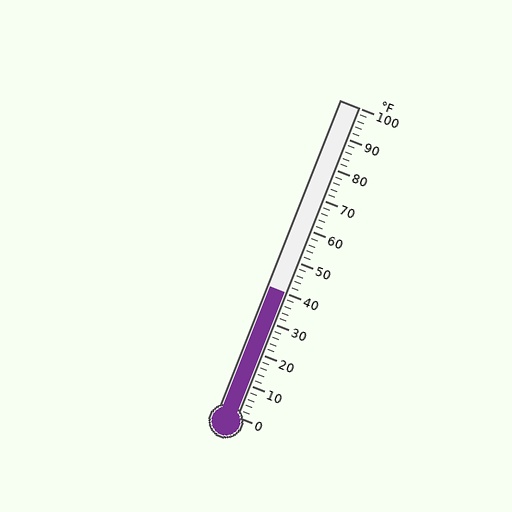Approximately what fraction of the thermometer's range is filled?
The thermometer is filled to approximately 40% of its range.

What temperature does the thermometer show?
The thermometer shows approximately 40°F.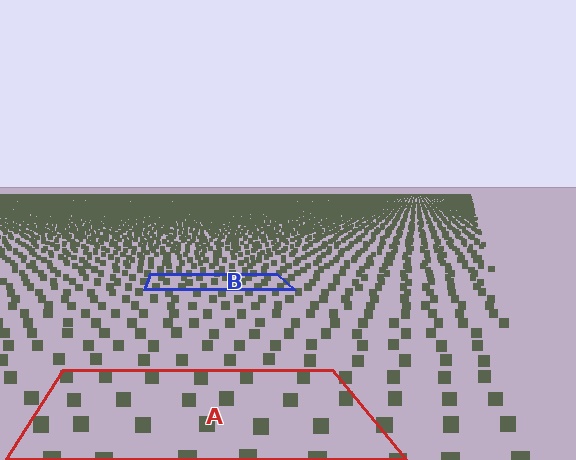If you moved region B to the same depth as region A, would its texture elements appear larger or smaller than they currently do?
They would appear larger. At a closer depth, the same texture elements are projected at a bigger on-screen size.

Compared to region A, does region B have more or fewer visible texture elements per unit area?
Region B has more texture elements per unit area — they are packed more densely because it is farther away.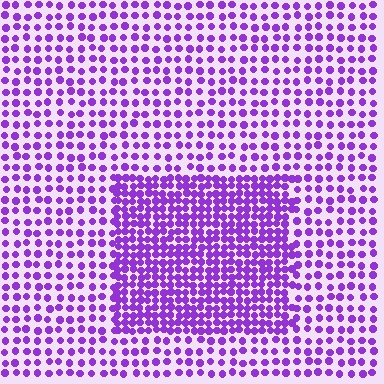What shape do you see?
I see a rectangle.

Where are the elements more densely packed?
The elements are more densely packed inside the rectangle boundary.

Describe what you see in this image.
The image contains small purple elements arranged at two different densities. A rectangle-shaped region is visible where the elements are more densely packed than the surrounding area.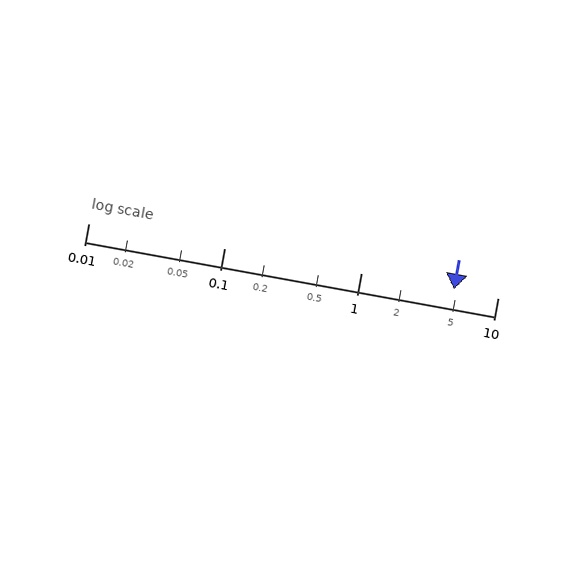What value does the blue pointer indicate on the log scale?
The pointer indicates approximately 4.8.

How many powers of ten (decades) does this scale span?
The scale spans 3 decades, from 0.01 to 10.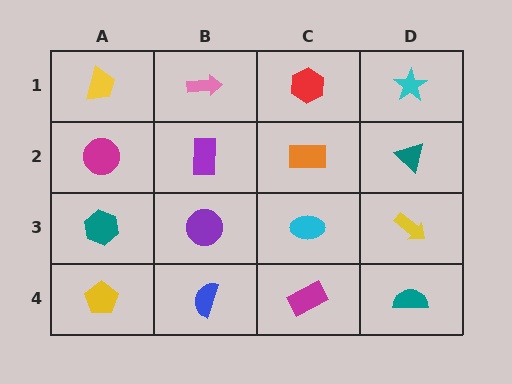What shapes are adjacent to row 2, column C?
A red hexagon (row 1, column C), a cyan ellipse (row 3, column C), a purple rectangle (row 2, column B), a teal triangle (row 2, column D).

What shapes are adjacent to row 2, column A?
A yellow trapezoid (row 1, column A), a teal hexagon (row 3, column A), a purple rectangle (row 2, column B).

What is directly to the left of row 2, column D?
An orange rectangle.